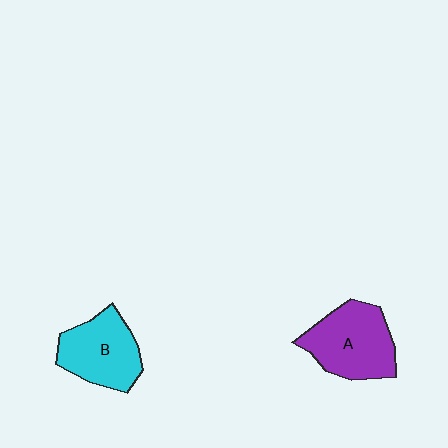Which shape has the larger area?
Shape A (purple).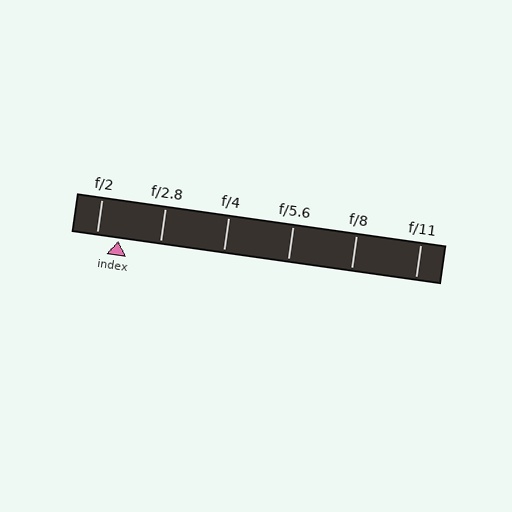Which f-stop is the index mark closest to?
The index mark is closest to f/2.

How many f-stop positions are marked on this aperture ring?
There are 6 f-stop positions marked.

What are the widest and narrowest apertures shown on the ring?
The widest aperture shown is f/2 and the narrowest is f/11.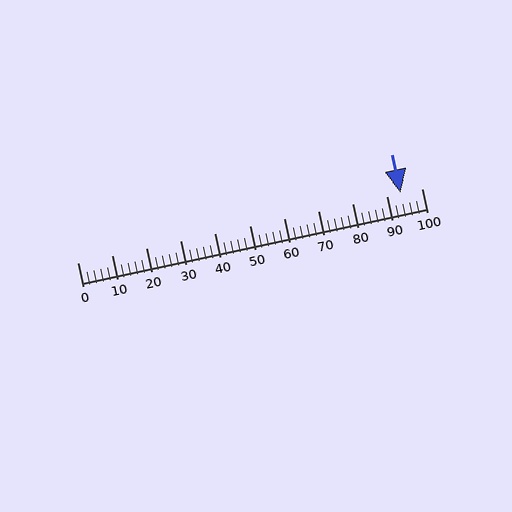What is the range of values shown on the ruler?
The ruler shows values from 0 to 100.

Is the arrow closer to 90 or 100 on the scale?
The arrow is closer to 90.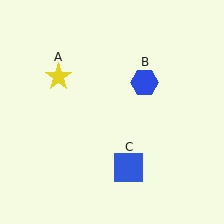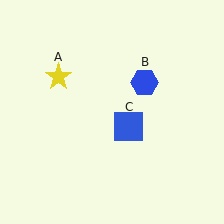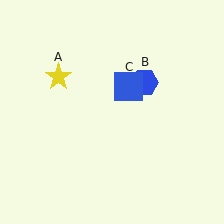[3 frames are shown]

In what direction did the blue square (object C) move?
The blue square (object C) moved up.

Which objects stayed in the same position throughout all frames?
Yellow star (object A) and blue hexagon (object B) remained stationary.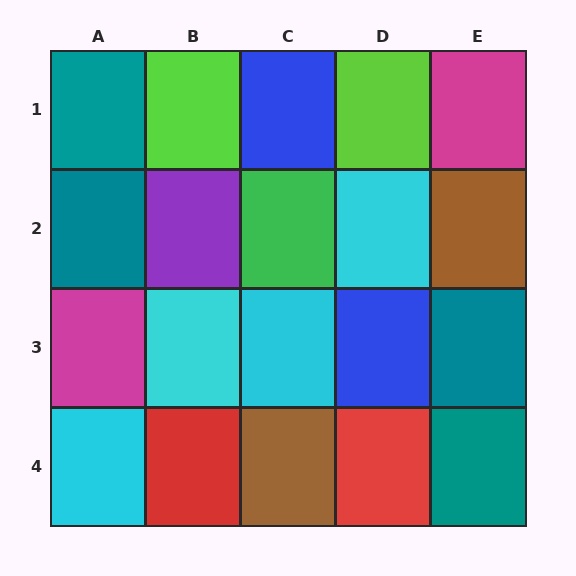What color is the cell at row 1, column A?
Teal.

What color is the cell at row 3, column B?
Cyan.